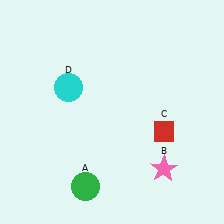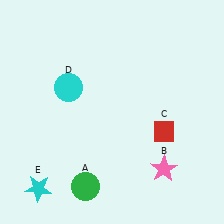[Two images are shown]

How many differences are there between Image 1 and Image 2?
There is 1 difference between the two images.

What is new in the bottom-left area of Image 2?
A cyan star (E) was added in the bottom-left area of Image 2.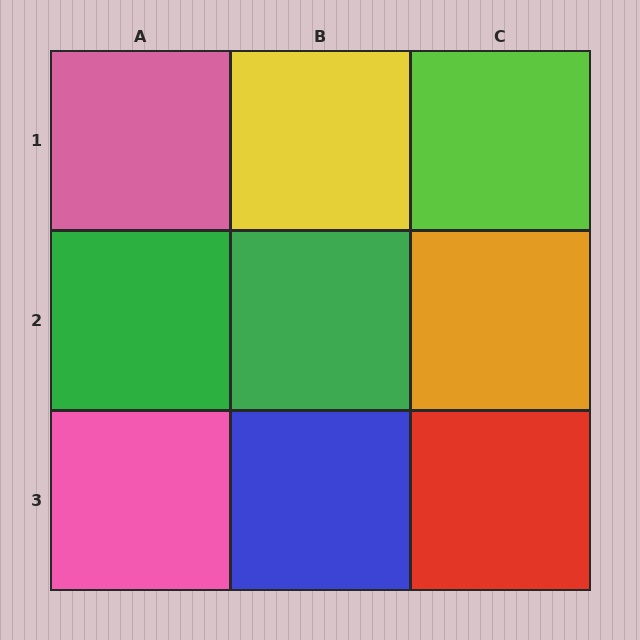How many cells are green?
2 cells are green.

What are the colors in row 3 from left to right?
Pink, blue, red.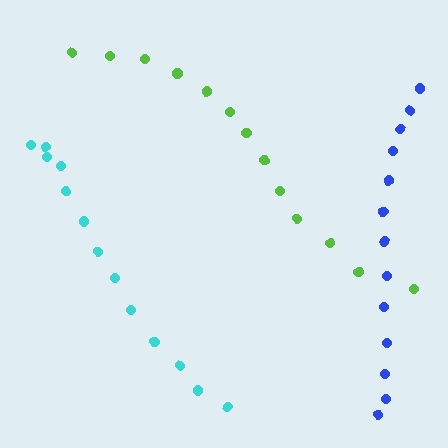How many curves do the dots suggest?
There are 3 distinct paths.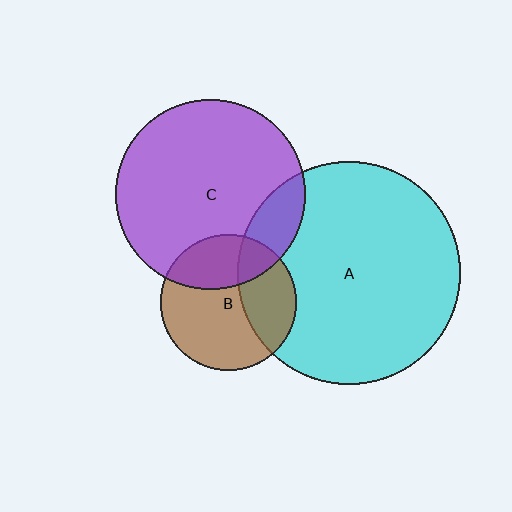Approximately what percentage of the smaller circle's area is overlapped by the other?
Approximately 30%.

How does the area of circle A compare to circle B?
Approximately 2.7 times.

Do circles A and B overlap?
Yes.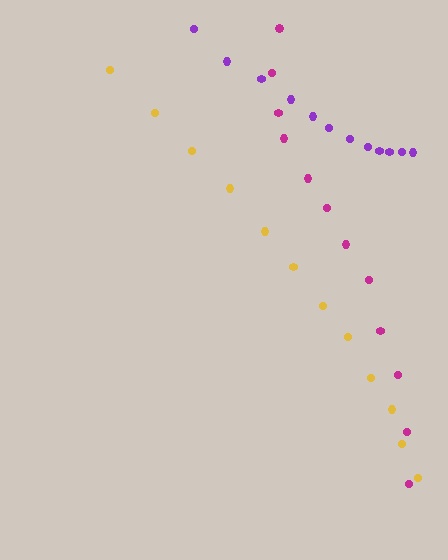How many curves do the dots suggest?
There are 3 distinct paths.